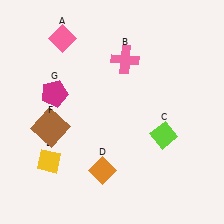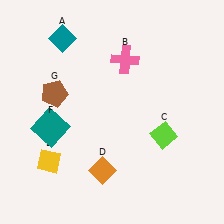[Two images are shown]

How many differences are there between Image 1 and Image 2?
There are 3 differences between the two images.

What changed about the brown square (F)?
In Image 1, F is brown. In Image 2, it changed to teal.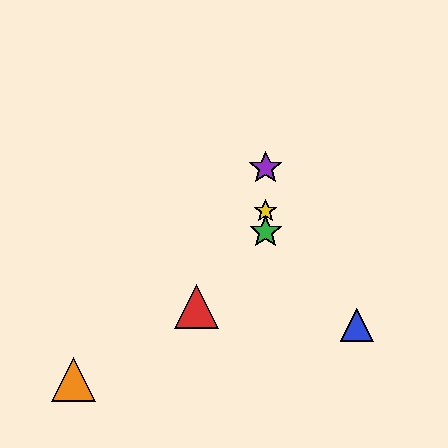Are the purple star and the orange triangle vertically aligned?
No, the purple star is at x≈266 and the orange triangle is at x≈73.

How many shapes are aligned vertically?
3 shapes (the green star, the yellow star, the purple star) are aligned vertically.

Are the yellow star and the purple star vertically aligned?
Yes, both are at x≈266.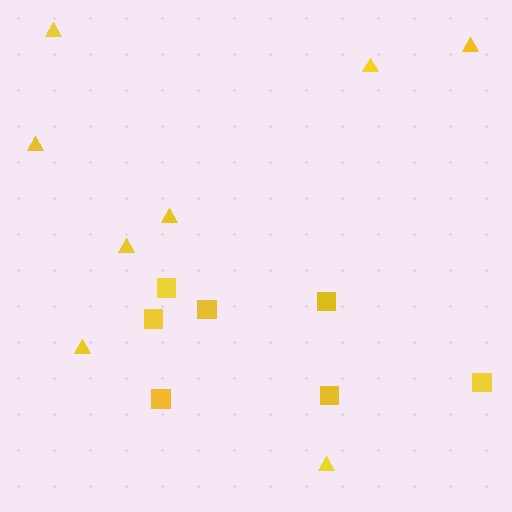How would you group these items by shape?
There are 2 groups: one group of squares (7) and one group of triangles (8).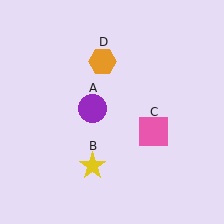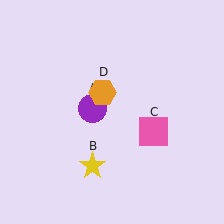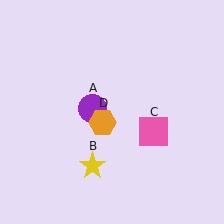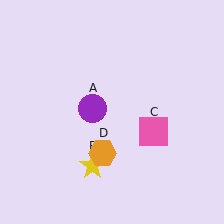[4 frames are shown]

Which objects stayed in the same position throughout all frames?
Purple circle (object A) and yellow star (object B) and pink square (object C) remained stationary.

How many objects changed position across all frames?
1 object changed position: orange hexagon (object D).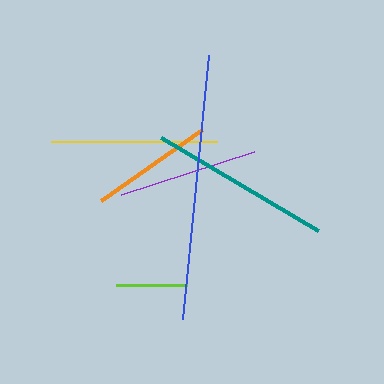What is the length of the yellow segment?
The yellow segment is approximately 166 pixels long.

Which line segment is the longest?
The blue line is the longest at approximately 265 pixels.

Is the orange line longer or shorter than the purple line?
The purple line is longer than the orange line.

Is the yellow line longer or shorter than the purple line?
The yellow line is longer than the purple line.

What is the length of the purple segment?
The purple segment is approximately 139 pixels long.